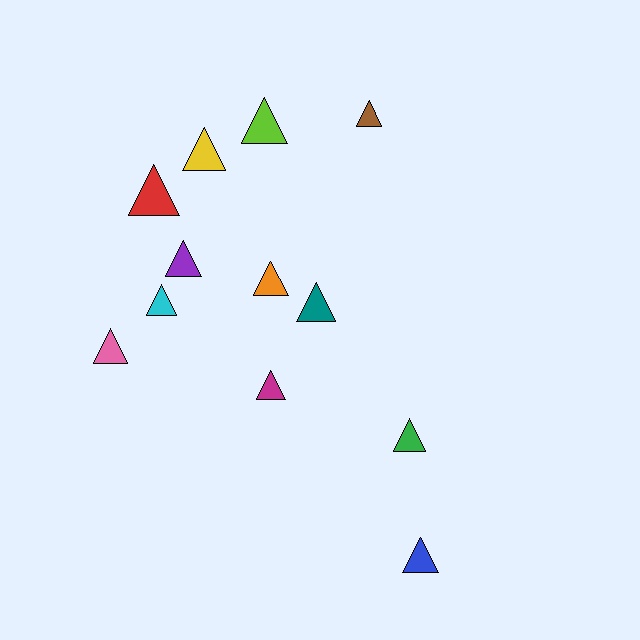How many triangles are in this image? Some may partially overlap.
There are 12 triangles.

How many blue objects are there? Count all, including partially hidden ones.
There is 1 blue object.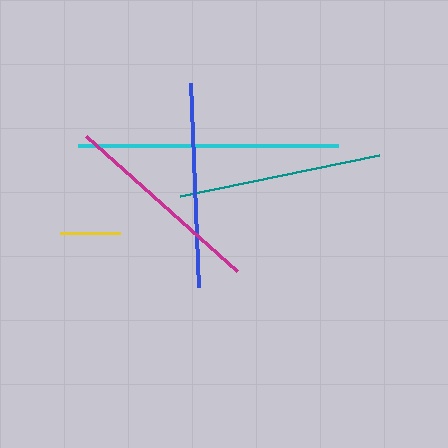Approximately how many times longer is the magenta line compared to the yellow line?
The magenta line is approximately 3.3 times the length of the yellow line.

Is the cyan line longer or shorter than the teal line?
The cyan line is longer than the teal line.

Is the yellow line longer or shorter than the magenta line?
The magenta line is longer than the yellow line.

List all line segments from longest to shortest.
From longest to shortest: cyan, blue, teal, magenta, yellow.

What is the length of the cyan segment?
The cyan segment is approximately 259 pixels long.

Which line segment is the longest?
The cyan line is the longest at approximately 259 pixels.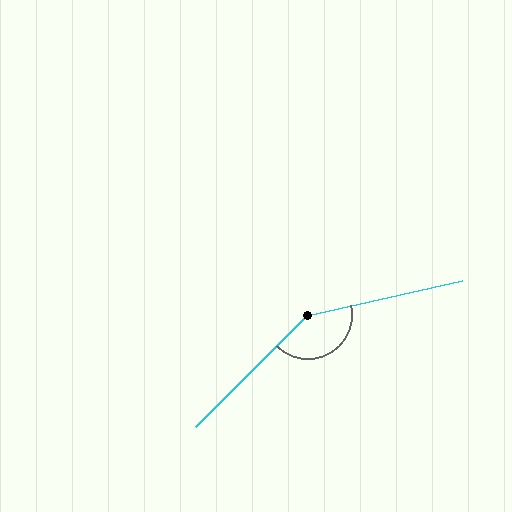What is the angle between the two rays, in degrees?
Approximately 148 degrees.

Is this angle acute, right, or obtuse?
It is obtuse.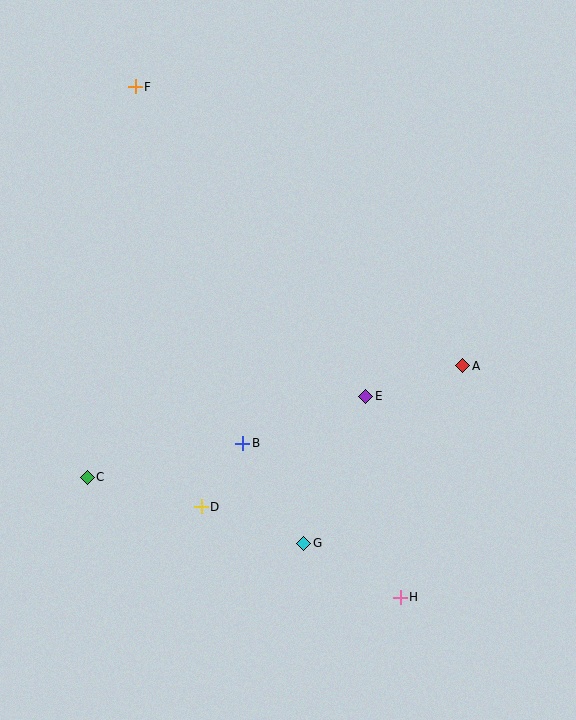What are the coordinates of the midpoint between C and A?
The midpoint between C and A is at (275, 421).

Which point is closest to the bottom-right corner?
Point H is closest to the bottom-right corner.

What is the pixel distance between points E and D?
The distance between E and D is 198 pixels.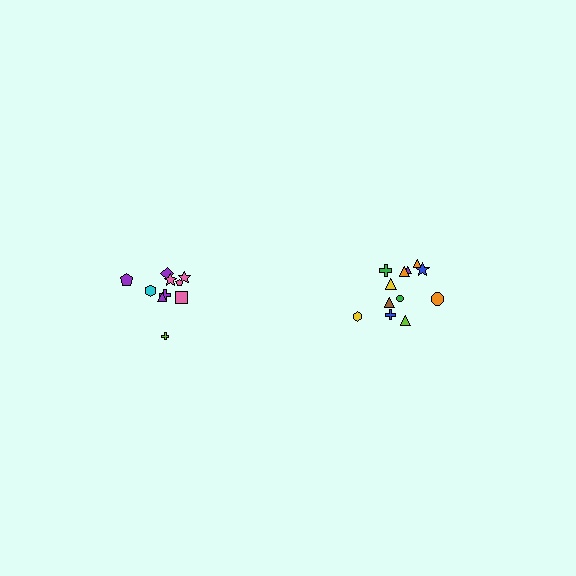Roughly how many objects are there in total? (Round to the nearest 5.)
Roughly 20 objects in total.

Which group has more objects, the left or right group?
The right group.